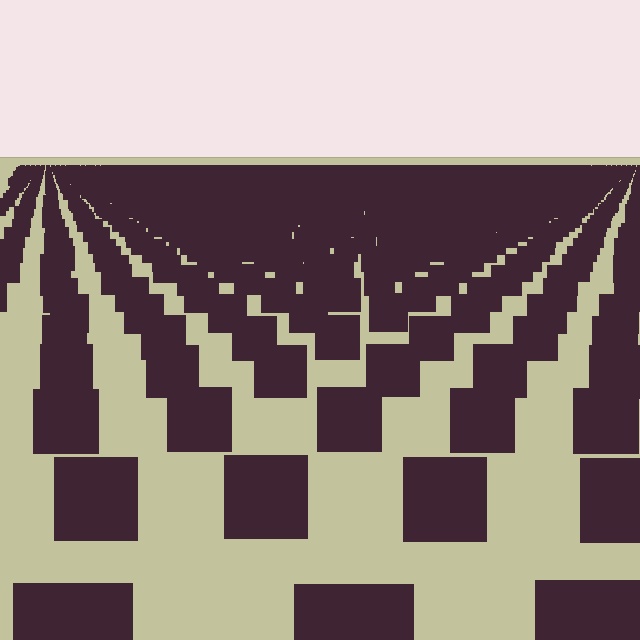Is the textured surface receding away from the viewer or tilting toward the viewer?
The surface is receding away from the viewer. Texture elements get smaller and denser toward the top.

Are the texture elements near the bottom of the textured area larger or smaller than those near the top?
Larger. Near the bottom, elements are closer to the viewer and appear at a bigger on-screen size.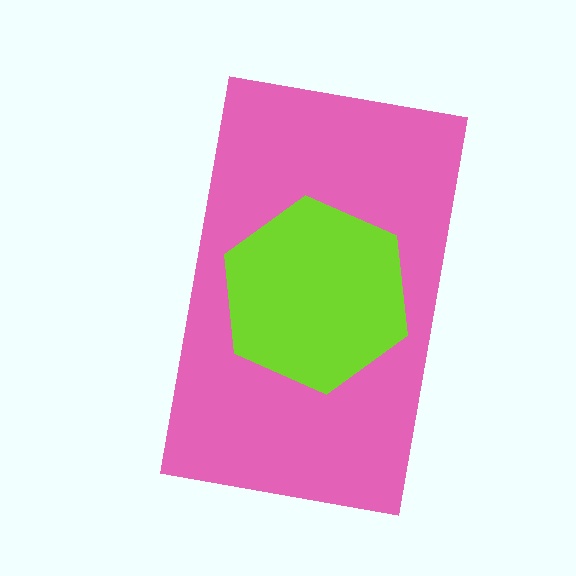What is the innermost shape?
The lime hexagon.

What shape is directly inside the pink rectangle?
The lime hexagon.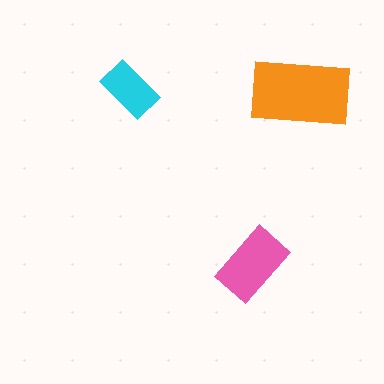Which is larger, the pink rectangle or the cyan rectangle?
The pink one.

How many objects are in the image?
There are 3 objects in the image.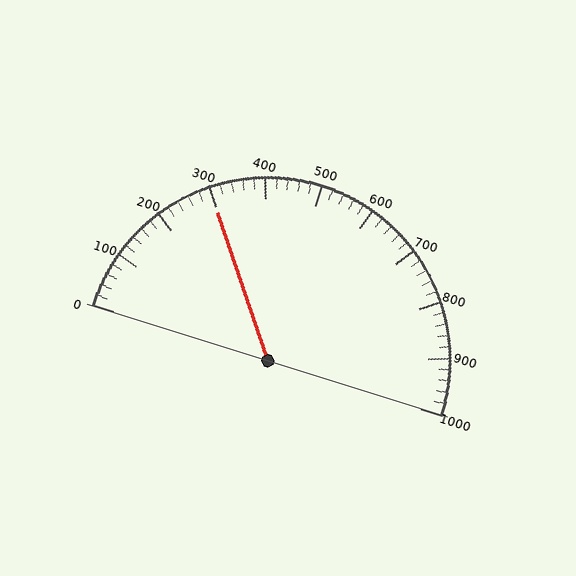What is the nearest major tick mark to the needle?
The nearest major tick mark is 300.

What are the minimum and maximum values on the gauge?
The gauge ranges from 0 to 1000.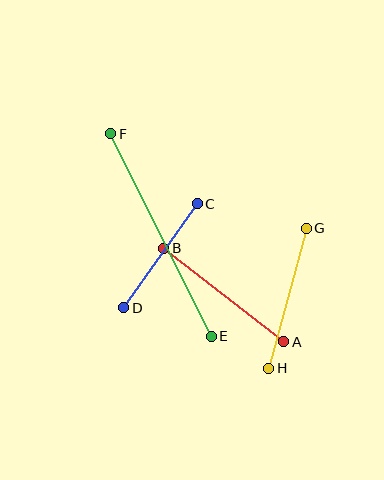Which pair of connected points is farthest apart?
Points E and F are farthest apart.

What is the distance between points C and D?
The distance is approximately 127 pixels.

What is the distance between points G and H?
The distance is approximately 145 pixels.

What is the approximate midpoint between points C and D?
The midpoint is at approximately (160, 256) pixels.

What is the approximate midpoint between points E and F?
The midpoint is at approximately (161, 235) pixels.